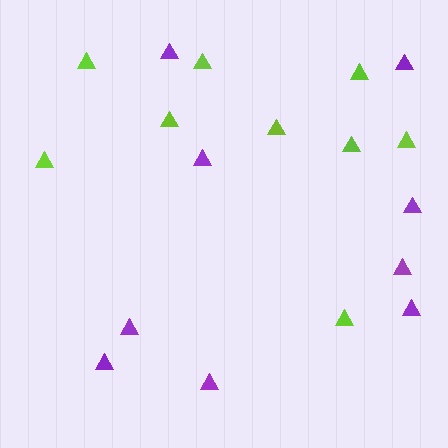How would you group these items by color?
There are 2 groups: one group of lime triangles (9) and one group of purple triangles (9).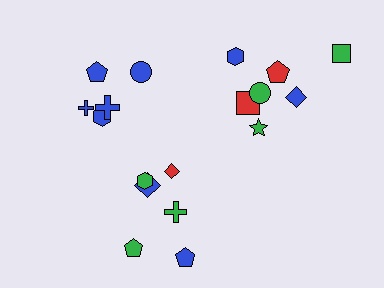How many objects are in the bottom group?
There are 6 objects.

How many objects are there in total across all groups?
There are 18 objects.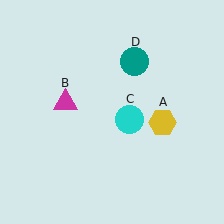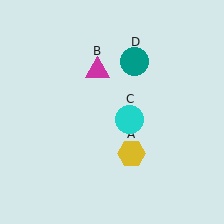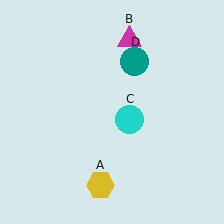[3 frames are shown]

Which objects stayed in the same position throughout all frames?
Cyan circle (object C) and teal circle (object D) remained stationary.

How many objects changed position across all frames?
2 objects changed position: yellow hexagon (object A), magenta triangle (object B).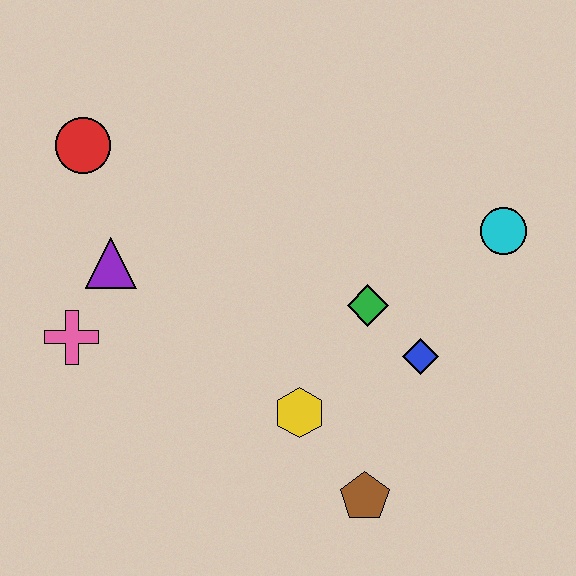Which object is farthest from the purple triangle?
The cyan circle is farthest from the purple triangle.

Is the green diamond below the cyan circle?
Yes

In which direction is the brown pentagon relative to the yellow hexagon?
The brown pentagon is below the yellow hexagon.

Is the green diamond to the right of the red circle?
Yes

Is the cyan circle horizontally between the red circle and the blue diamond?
No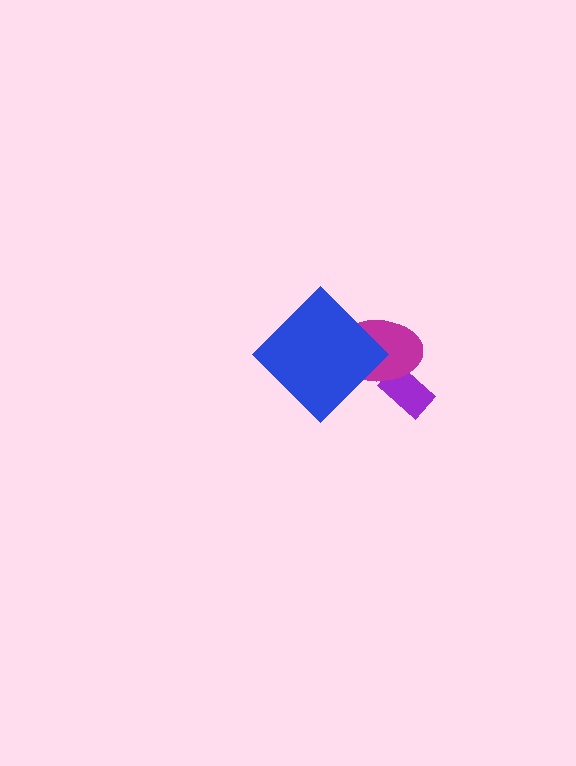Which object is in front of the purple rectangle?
The magenta ellipse is in front of the purple rectangle.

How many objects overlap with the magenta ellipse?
2 objects overlap with the magenta ellipse.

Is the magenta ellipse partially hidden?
Yes, it is partially covered by another shape.